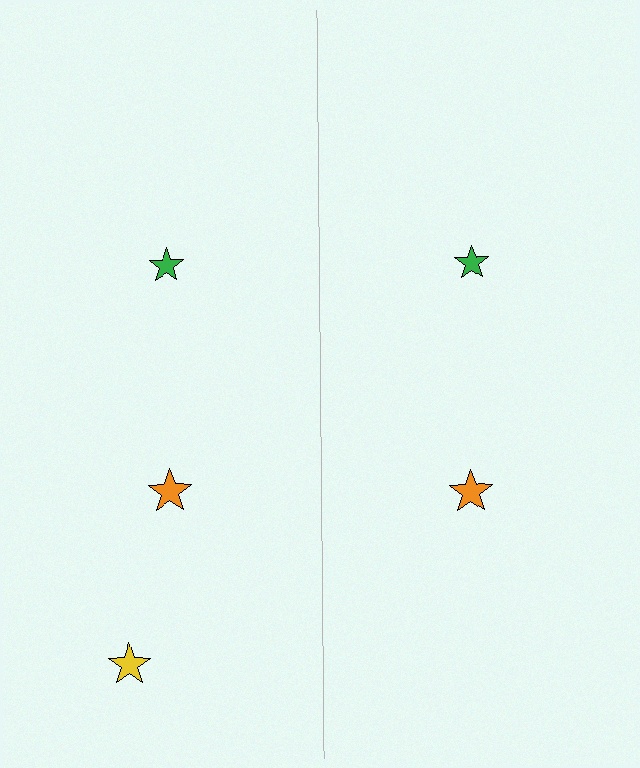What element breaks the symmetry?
A yellow star is missing from the right side.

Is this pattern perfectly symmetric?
No, the pattern is not perfectly symmetric. A yellow star is missing from the right side.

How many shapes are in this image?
There are 5 shapes in this image.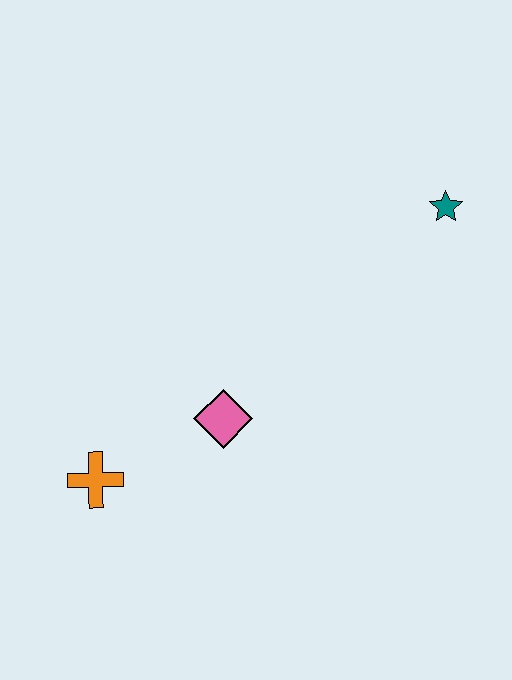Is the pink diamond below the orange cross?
No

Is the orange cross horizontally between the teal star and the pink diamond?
No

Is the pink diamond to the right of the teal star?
No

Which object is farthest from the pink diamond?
The teal star is farthest from the pink diamond.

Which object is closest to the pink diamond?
The orange cross is closest to the pink diamond.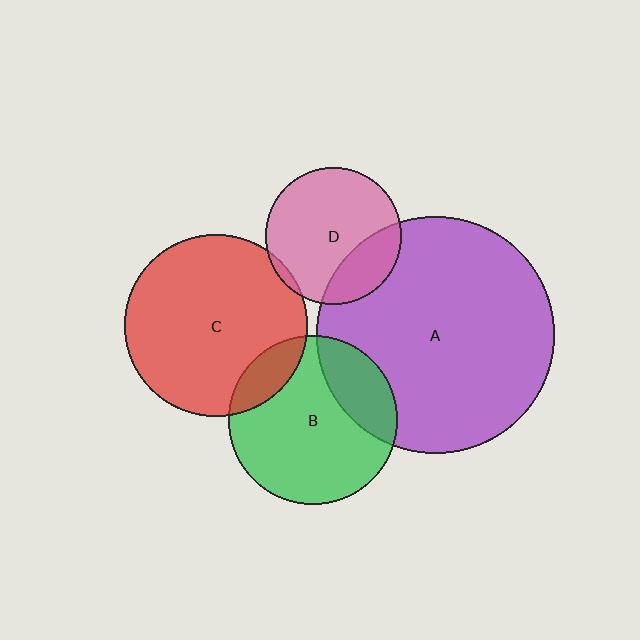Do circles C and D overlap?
Yes.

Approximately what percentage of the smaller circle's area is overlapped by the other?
Approximately 5%.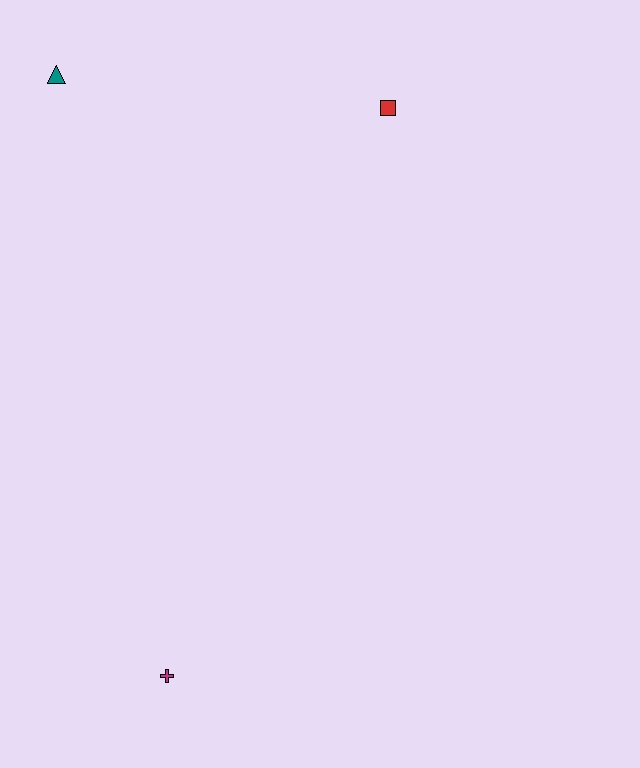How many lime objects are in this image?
There are no lime objects.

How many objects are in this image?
There are 3 objects.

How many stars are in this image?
There are no stars.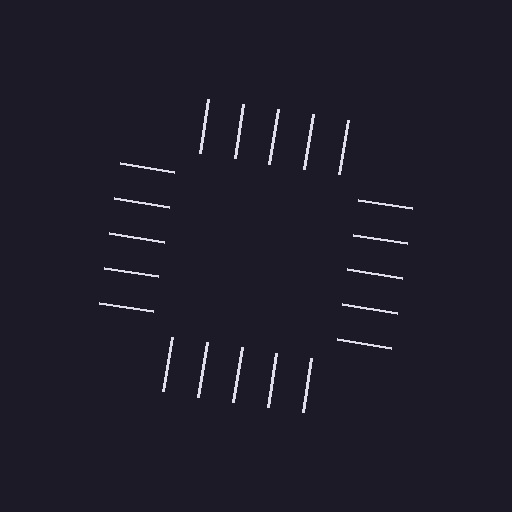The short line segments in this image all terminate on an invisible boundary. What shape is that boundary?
An illusory square — the line segments terminate on its edges but no continuous stroke is drawn.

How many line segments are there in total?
20 — 5 along each of the 4 edges.